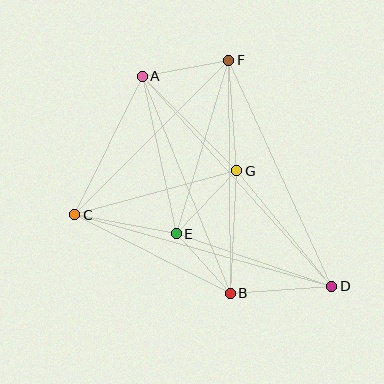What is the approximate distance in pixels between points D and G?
The distance between D and G is approximately 149 pixels.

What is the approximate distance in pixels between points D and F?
The distance between D and F is approximately 248 pixels.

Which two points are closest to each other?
Points B and E are closest to each other.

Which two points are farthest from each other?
Points A and D are farthest from each other.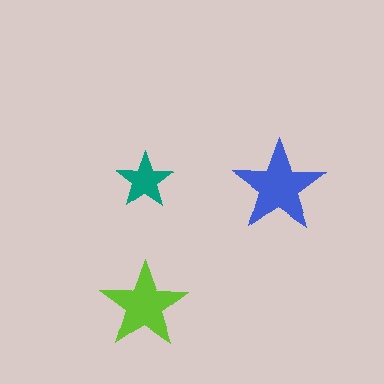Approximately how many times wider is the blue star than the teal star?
About 1.5 times wider.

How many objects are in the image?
There are 3 objects in the image.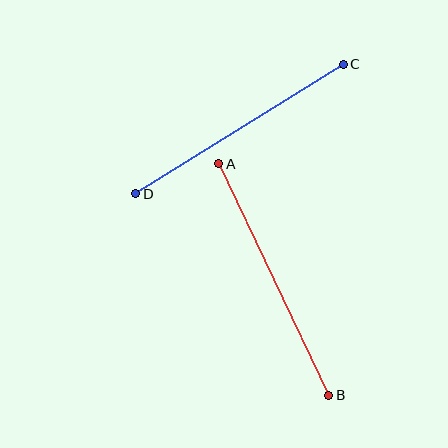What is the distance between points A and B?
The distance is approximately 256 pixels.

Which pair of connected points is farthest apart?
Points A and B are farthest apart.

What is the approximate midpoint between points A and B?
The midpoint is at approximately (274, 279) pixels.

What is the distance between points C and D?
The distance is approximately 245 pixels.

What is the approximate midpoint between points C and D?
The midpoint is at approximately (239, 129) pixels.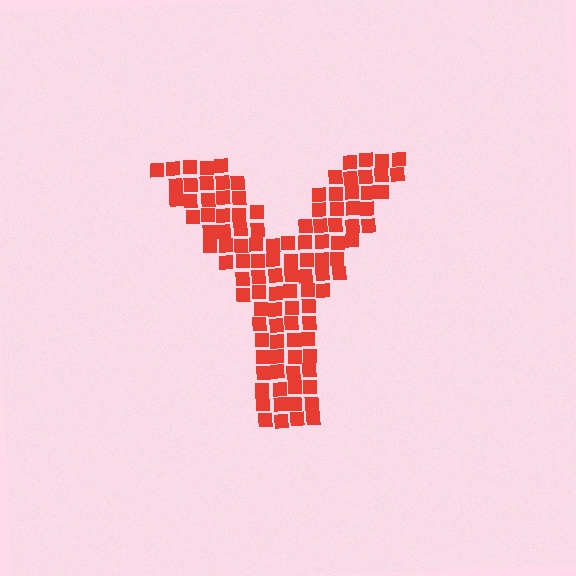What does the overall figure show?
The overall figure shows the letter Y.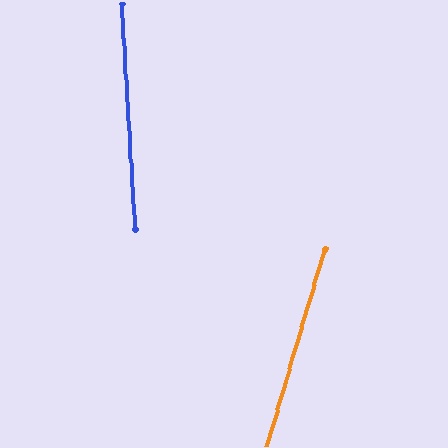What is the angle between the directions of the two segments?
Approximately 19 degrees.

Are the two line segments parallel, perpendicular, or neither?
Neither parallel nor perpendicular — they differ by about 19°.